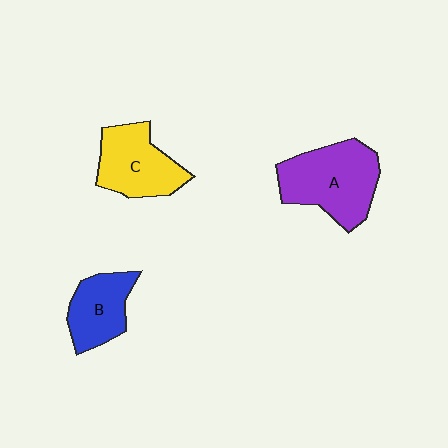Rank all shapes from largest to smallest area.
From largest to smallest: A (purple), C (yellow), B (blue).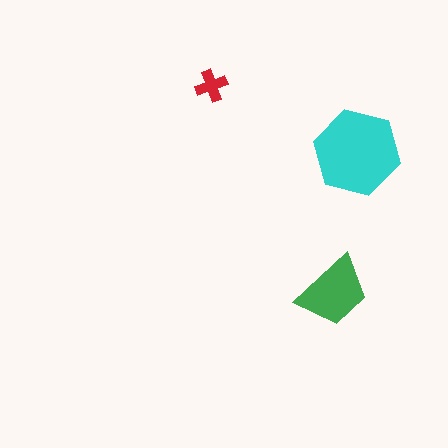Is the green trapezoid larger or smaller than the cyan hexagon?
Smaller.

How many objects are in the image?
There are 3 objects in the image.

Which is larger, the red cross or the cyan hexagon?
The cyan hexagon.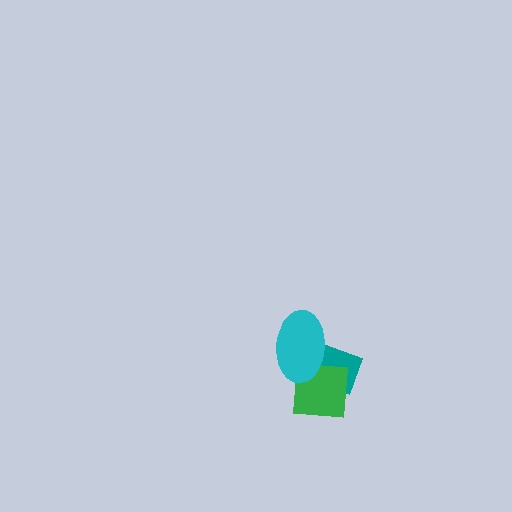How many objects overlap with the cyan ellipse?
2 objects overlap with the cyan ellipse.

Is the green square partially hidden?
Yes, it is partially covered by another shape.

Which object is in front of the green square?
The cyan ellipse is in front of the green square.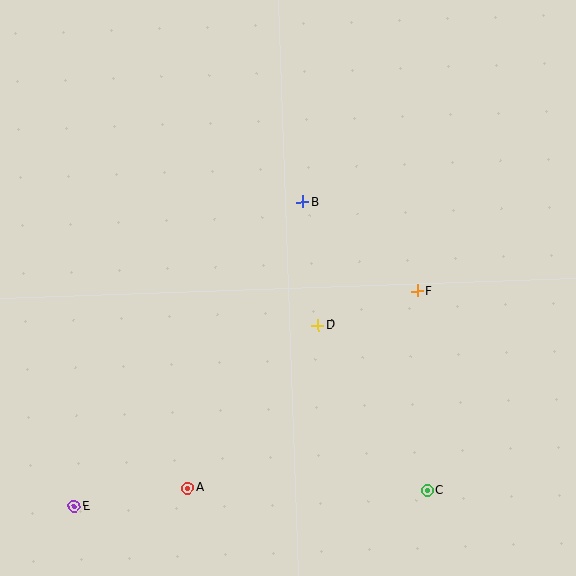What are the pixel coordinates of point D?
Point D is at (318, 325).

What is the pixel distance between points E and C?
The distance between E and C is 353 pixels.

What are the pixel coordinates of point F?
Point F is at (418, 291).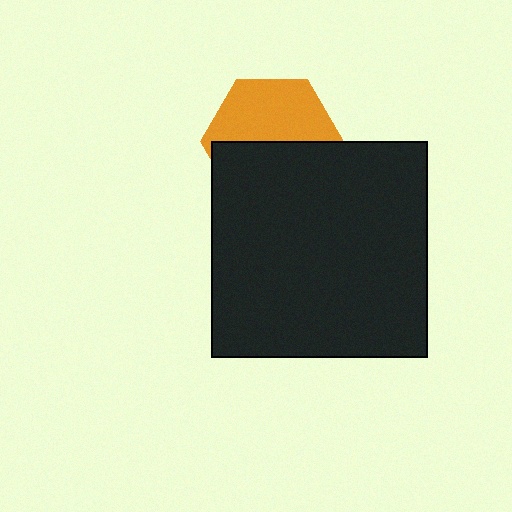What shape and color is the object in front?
The object in front is a black square.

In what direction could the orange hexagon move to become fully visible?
The orange hexagon could move up. That would shift it out from behind the black square entirely.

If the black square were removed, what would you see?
You would see the complete orange hexagon.